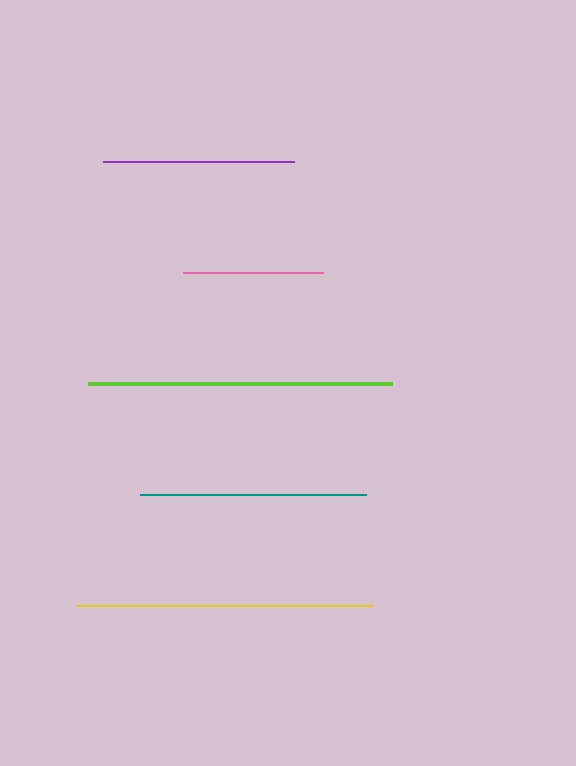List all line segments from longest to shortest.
From longest to shortest: lime, yellow, teal, purple, pink.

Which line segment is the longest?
The lime line is the longest at approximately 304 pixels.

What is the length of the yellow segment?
The yellow segment is approximately 297 pixels long.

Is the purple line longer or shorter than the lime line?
The lime line is longer than the purple line.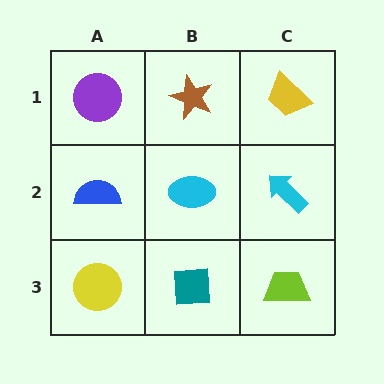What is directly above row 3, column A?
A blue semicircle.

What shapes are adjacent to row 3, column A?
A blue semicircle (row 2, column A), a teal square (row 3, column B).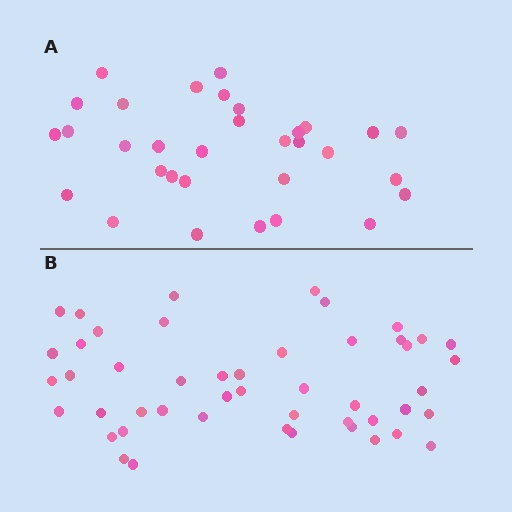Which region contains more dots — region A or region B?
Region B (the bottom region) has more dots.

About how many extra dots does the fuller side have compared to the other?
Region B has approximately 15 more dots than region A.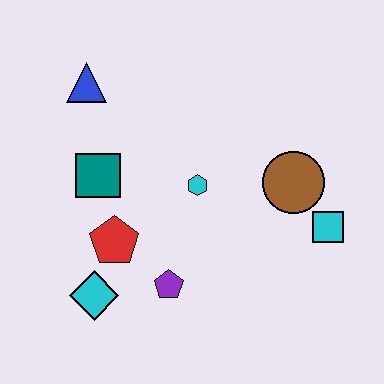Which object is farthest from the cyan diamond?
The cyan square is farthest from the cyan diamond.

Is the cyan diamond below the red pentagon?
Yes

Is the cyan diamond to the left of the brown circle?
Yes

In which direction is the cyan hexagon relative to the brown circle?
The cyan hexagon is to the left of the brown circle.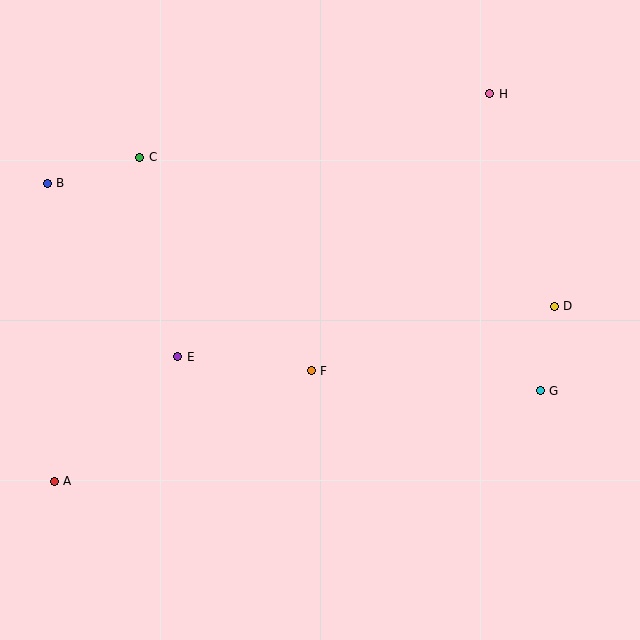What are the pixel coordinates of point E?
Point E is at (178, 357).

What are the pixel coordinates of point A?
Point A is at (54, 481).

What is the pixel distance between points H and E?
The distance between H and E is 408 pixels.